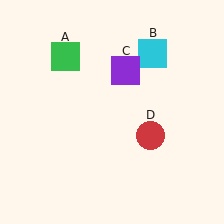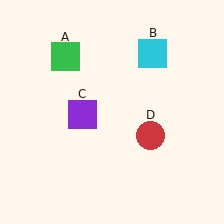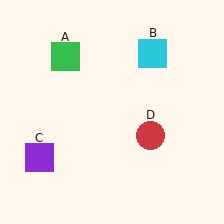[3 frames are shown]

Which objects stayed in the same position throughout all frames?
Green square (object A) and cyan square (object B) and red circle (object D) remained stationary.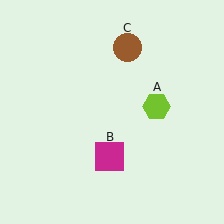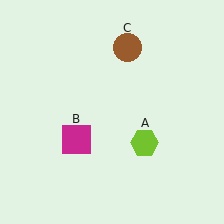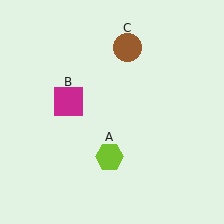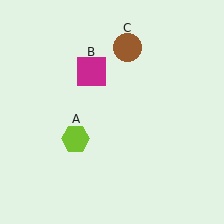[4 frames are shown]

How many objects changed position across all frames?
2 objects changed position: lime hexagon (object A), magenta square (object B).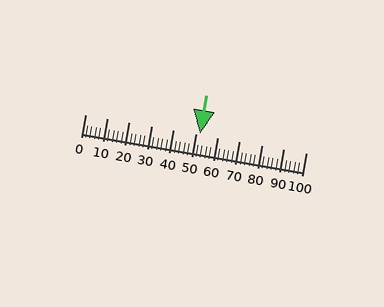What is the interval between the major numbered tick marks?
The major tick marks are spaced 10 units apart.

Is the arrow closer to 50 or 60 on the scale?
The arrow is closer to 50.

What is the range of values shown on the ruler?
The ruler shows values from 0 to 100.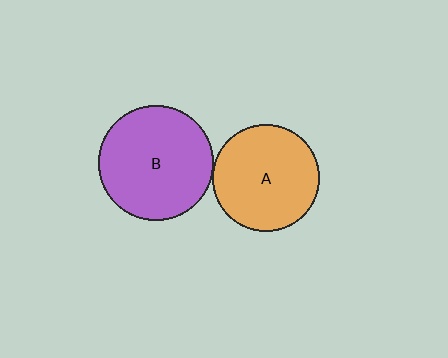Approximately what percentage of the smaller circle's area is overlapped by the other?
Approximately 5%.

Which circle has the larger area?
Circle B (purple).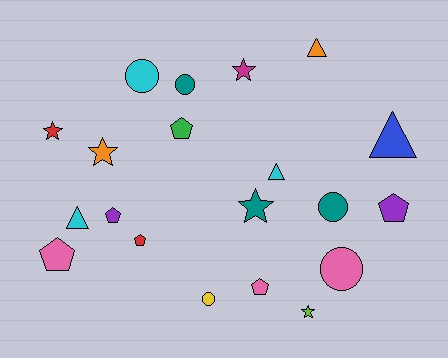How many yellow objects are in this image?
There is 1 yellow object.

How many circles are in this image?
There are 5 circles.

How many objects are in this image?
There are 20 objects.